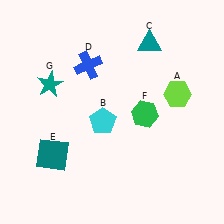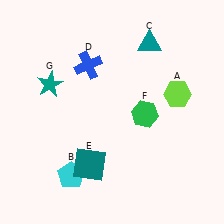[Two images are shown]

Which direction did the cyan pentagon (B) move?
The cyan pentagon (B) moved down.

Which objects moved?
The objects that moved are: the cyan pentagon (B), the teal square (E).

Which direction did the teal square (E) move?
The teal square (E) moved right.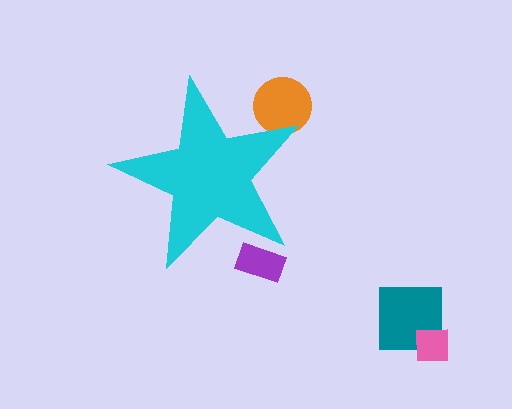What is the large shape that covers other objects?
A cyan star.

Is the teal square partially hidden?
No, the teal square is fully visible.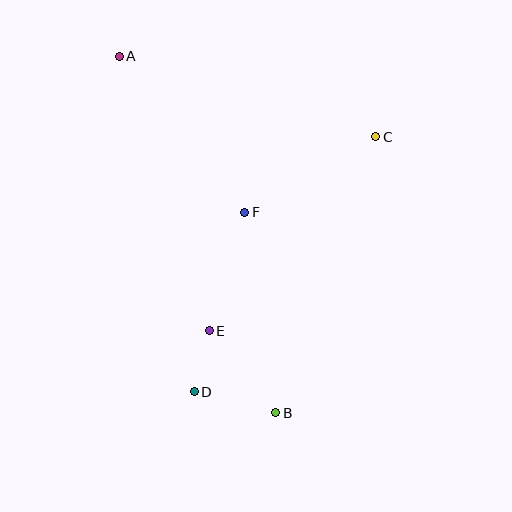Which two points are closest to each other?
Points D and E are closest to each other.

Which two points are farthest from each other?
Points A and B are farthest from each other.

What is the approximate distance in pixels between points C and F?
The distance between C and F is approximately 151 pixels.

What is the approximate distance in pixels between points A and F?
The distance between A and F is approximately 201 pixels.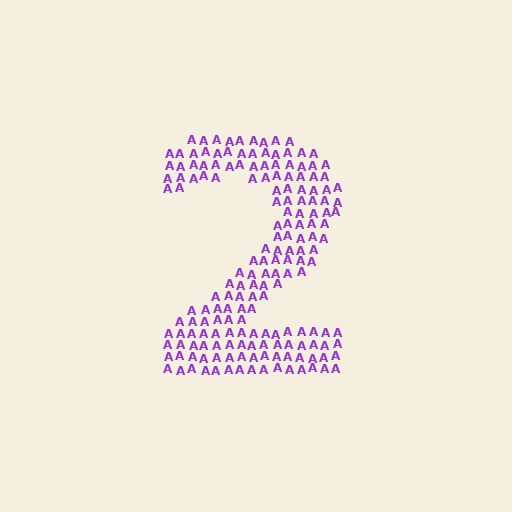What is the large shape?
The large shape is the digit 2.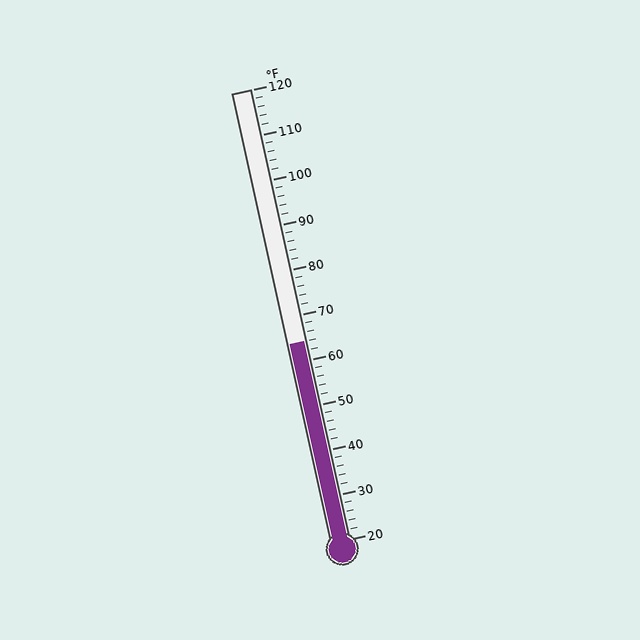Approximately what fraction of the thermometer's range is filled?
The thermometer is filled to approximately 45% of its range.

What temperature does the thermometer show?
The thermometer shows approximately 64°F.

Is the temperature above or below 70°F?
The temperature is below 70°F.